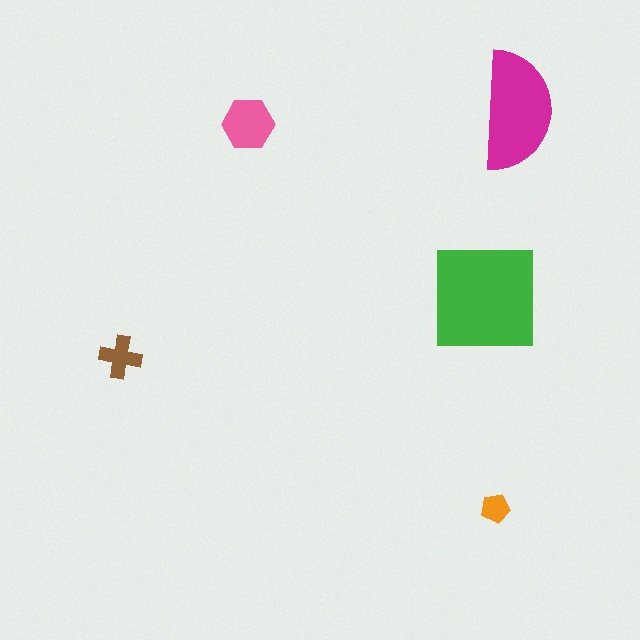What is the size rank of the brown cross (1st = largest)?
4th.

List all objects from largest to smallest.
The green square, the magenta semicircle, the pink hexagon, the brown cross, the orange pentagon.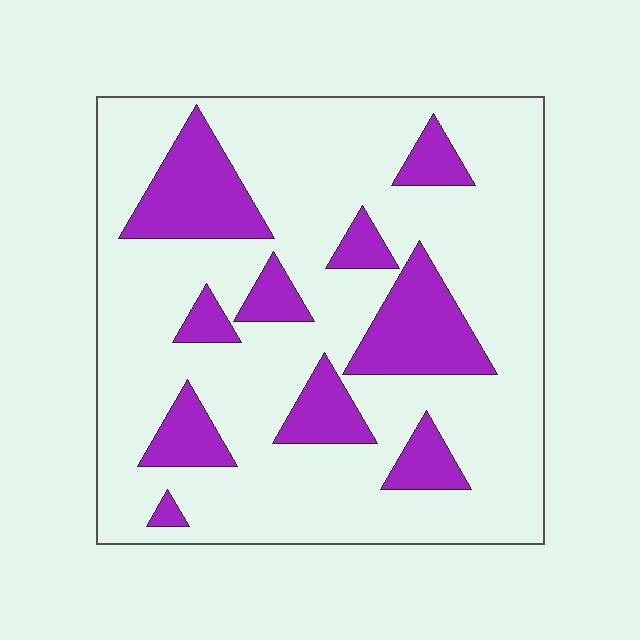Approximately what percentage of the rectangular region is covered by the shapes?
Approximately 25%.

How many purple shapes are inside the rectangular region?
10.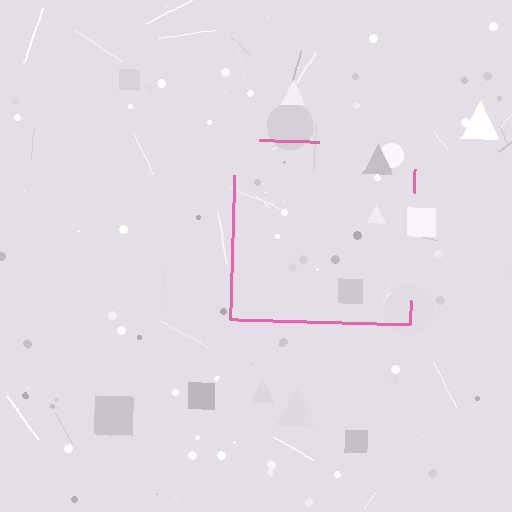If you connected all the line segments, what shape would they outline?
They would outline a square.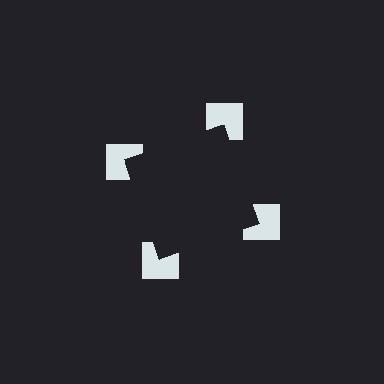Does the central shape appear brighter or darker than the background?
It typically appears slightly darker than the background, even though no actual brightness change is drawn.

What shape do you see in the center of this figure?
An illusory square — its edges are inferred from the aligned wedge cuts in the notched squares, not physically drawn.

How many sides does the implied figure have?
4 sides.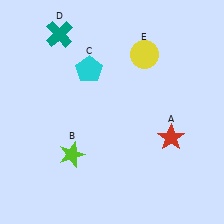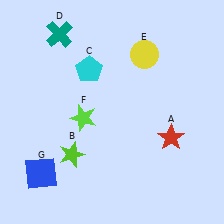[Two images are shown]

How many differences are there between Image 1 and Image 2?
There are 2 differences between the two images.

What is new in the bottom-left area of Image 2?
A lime star (F) was added in the bottom-left area of Image 2.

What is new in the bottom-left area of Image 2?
A blue square (G) was added in the bottom-left area of Image 2.